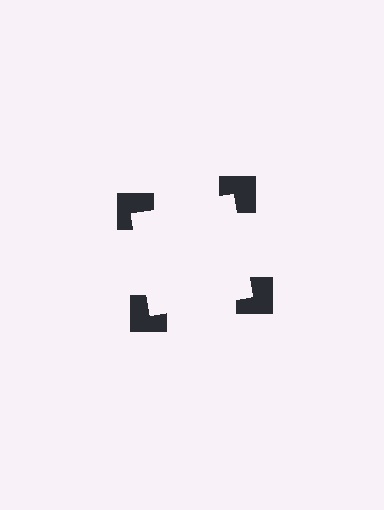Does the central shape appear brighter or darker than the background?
It typically appears slightly brighter than the background, even though no actual brightness change is drawn.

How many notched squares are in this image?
There are 4 — one at each vertex of the illusory square.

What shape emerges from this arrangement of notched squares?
An illusory square — its edges are inferred from the aligned wedge cuts in the notched squares, not physically drawn.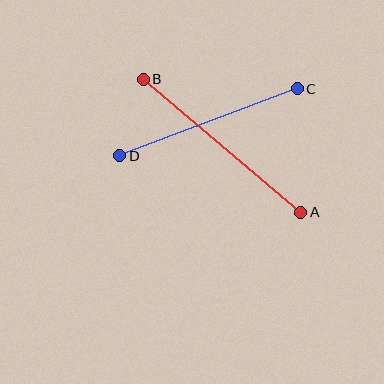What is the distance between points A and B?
The distance is approximately 206 pixels.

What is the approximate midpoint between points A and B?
The midpoint is at approximately (222, 146) pixels.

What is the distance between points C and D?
The distance is approximately 190 pixels.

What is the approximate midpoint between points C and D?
The midpoint is at approximately (209, 122) pixels.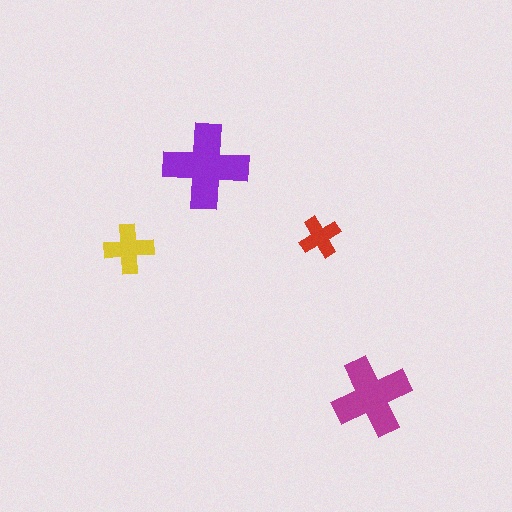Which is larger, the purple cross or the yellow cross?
The purple one.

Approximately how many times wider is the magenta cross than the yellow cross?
About 1.5 times wider.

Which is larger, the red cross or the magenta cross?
The magenta one.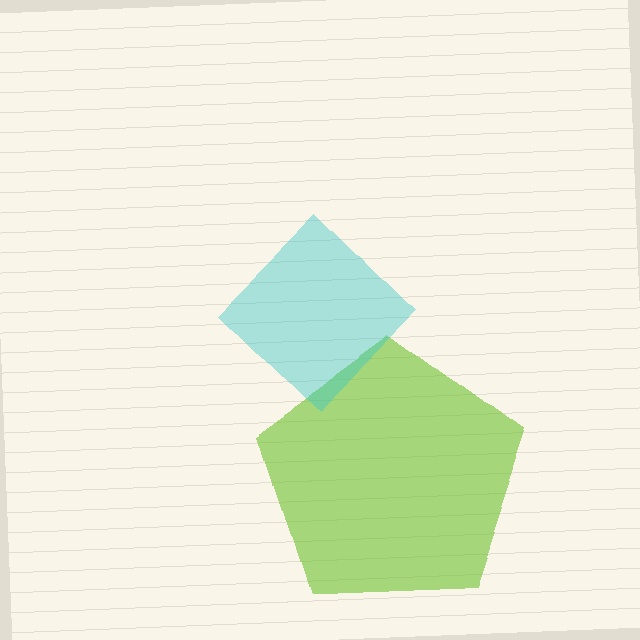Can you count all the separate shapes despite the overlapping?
Yes, there are 2 separate shapes.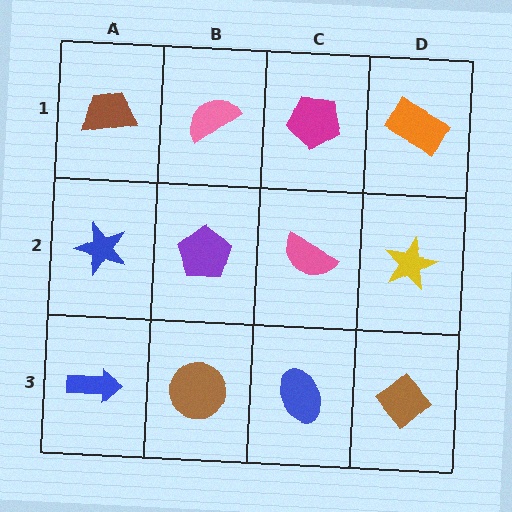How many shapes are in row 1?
4 shapes.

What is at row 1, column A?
A brown trapezoid.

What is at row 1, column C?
A magenta pentagon.